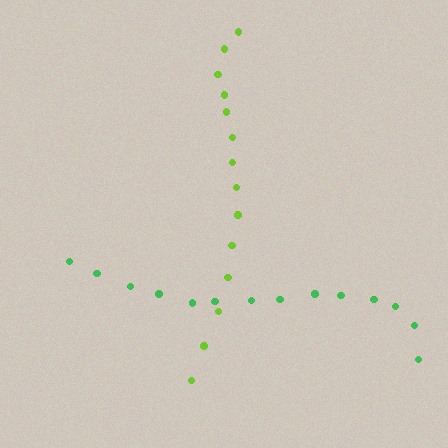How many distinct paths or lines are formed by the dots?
There are 2 distinct paths.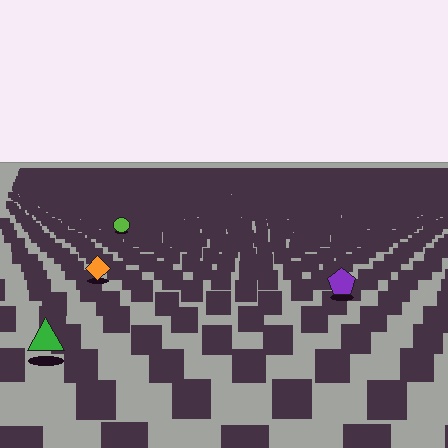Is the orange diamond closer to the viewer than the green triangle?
No. The green triangle is closer — you can tell from the texture gradient: the ground texture is coarser near it.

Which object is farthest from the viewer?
The lime circle is farthest from the viewer. It appears smaller and the ground texture around it is denser.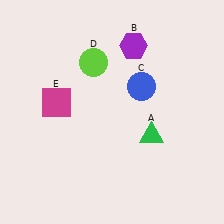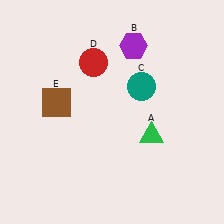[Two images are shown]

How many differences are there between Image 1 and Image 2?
There are 3 differences between the two images.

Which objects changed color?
C changed from blue to teal. D changed from lime to red. E changed from magenta to brown.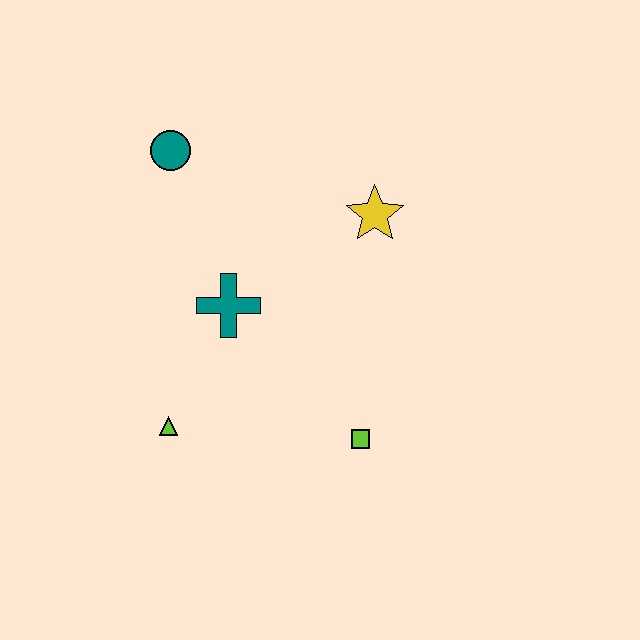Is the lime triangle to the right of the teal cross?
No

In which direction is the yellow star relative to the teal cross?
The yellow star is to the right of the teal cross.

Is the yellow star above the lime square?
Yes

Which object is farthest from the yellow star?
The lime triangle is farthest from the yellow star.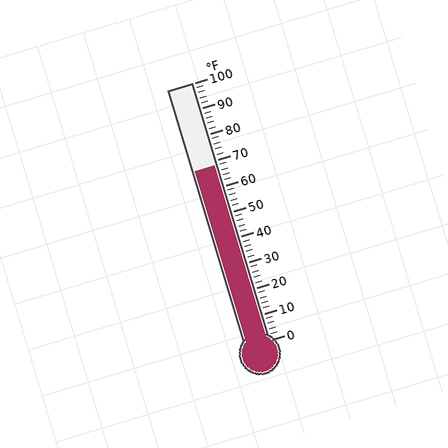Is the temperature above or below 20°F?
The temperature is above 20°F.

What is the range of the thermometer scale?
The thermometer scale ranges from 0°F to 100°F.